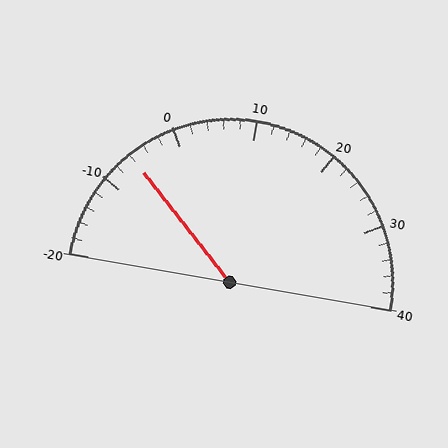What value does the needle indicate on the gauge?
The needle indicates approximately -6.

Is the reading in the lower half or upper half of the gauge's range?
The reading is in the lower half of the range (-20 to 40).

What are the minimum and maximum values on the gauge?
The gauge ranges from -20 to 40.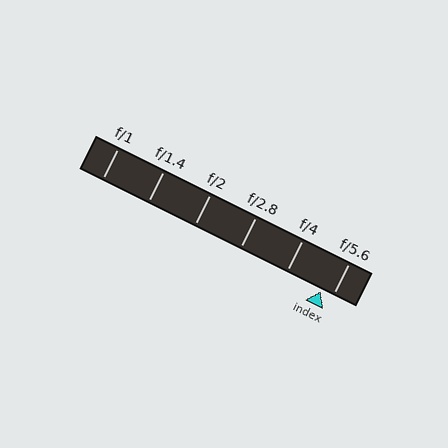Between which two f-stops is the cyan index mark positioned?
The index mark is between f/4 and f/5.6.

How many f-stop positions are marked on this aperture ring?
There are 6 f-stop positions marked.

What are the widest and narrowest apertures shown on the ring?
The widest aperture shown is f/1 and the narrowest is f/5.6.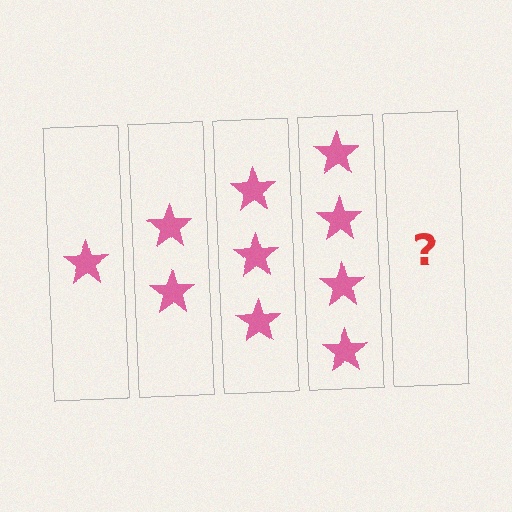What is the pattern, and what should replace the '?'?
The pattern is that each step adds one more star. The '?' should be 5 stars.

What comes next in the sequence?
The next element should be 5 stars.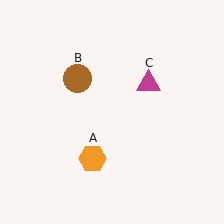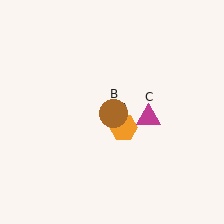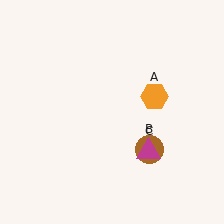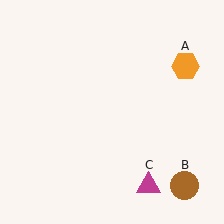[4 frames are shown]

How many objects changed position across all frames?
3 objects changed position: orange hexagon (object A), brown circle (object B), magenta triangle (object C).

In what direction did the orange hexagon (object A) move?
The orange hexagon (object A) moved up and to the right.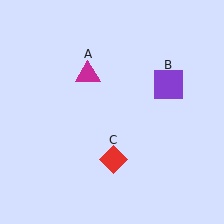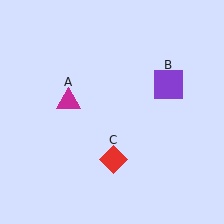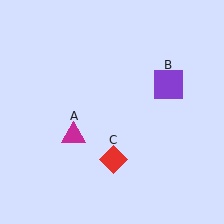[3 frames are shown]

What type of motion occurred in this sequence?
The magenta triangle (object A) rotated counterclockwise around the center of the scene.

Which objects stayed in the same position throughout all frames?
Purple square (object B) and red diamond (object C) remained stationary.